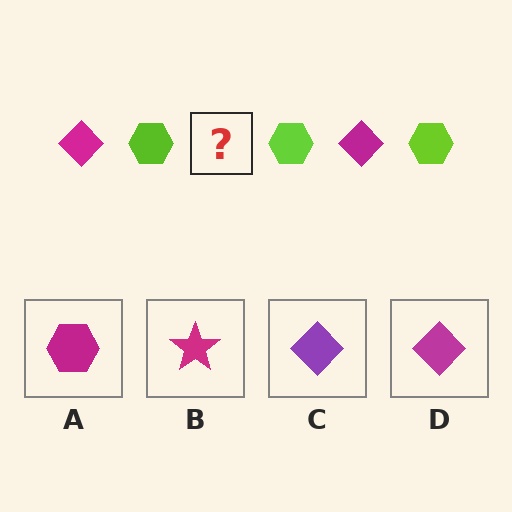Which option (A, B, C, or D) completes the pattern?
D.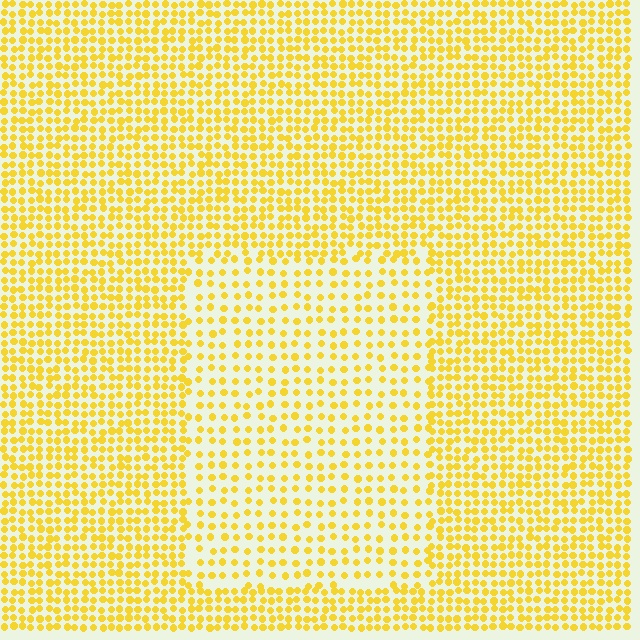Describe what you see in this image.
The image contains small yellow elements arranged at two different densities. A rectangle-shaped region is visible where the elements are less densely packed than the surrounding area.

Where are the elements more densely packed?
The elements are more densely packed outside the rectangle boundary.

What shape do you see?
I see a rectangle.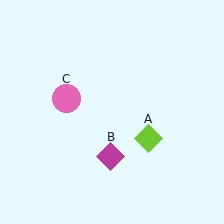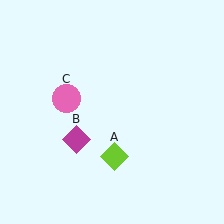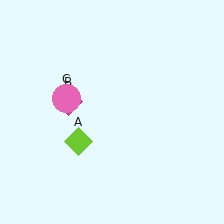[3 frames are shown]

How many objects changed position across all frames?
2 objects changed position: lime diamond (object A), magenta diamond (object B).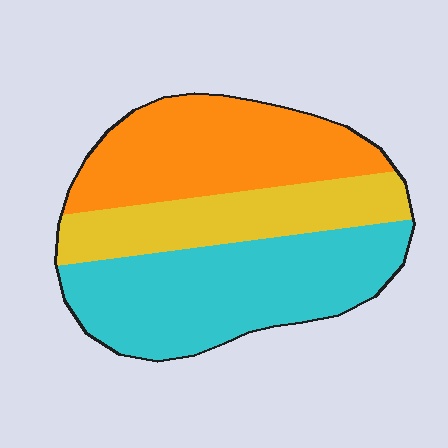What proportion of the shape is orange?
Orange covers roughly 35% of the shape.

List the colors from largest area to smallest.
From largest to smallest: cyan, orange, yellow.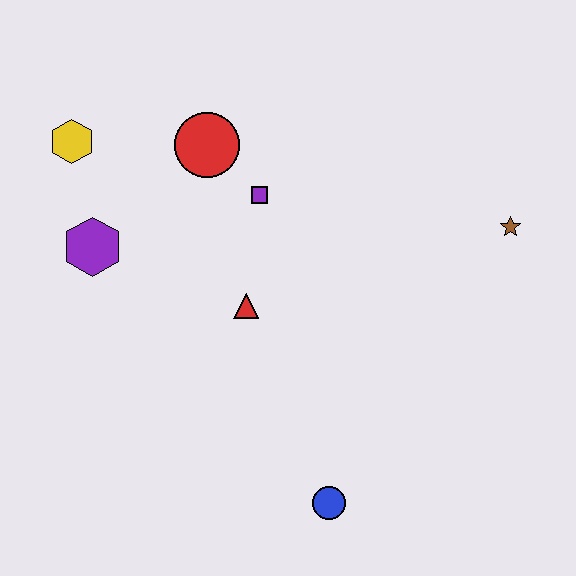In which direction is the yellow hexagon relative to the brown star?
The yellow hexagon is to the left of the brown star.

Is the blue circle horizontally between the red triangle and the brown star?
Yes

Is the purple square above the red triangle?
Yes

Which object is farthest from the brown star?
The yellow hexagon is farthest from the brown star.